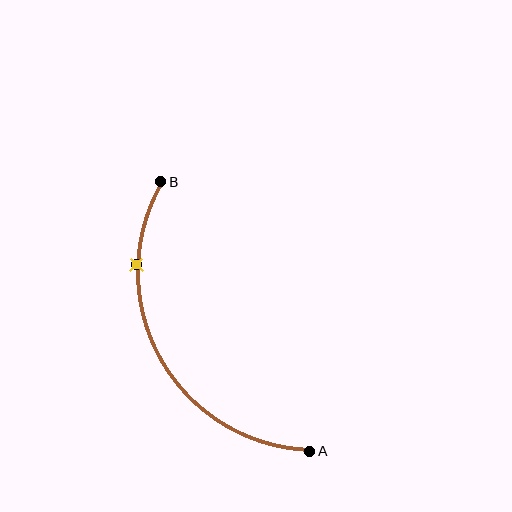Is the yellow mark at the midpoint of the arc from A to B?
No. The yellow mark lies on the arc but is closer to endpoint B. The arc midpoint would be at the point on the curve equidistant along the arc from both A and B.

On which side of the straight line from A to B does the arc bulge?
The arc bulges to the left of the straight line connecting A and B.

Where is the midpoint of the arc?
The arc midpoint is the point on the curve farthest from the straight line joining A and B. It sits to the left of that line.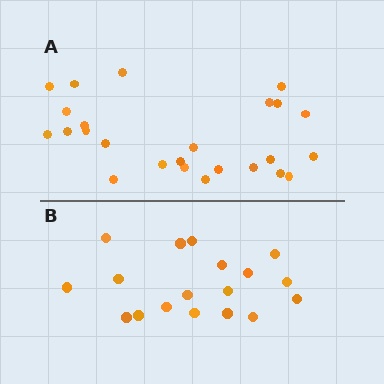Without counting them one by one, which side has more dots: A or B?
Region A (the top region) has more dots.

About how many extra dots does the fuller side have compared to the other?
Region A has roughly 8 or so more dots than region B.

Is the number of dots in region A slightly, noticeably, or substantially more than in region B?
Region A has noticeably more, but not dramatically so. The ratio is roughly 1.4 to 1.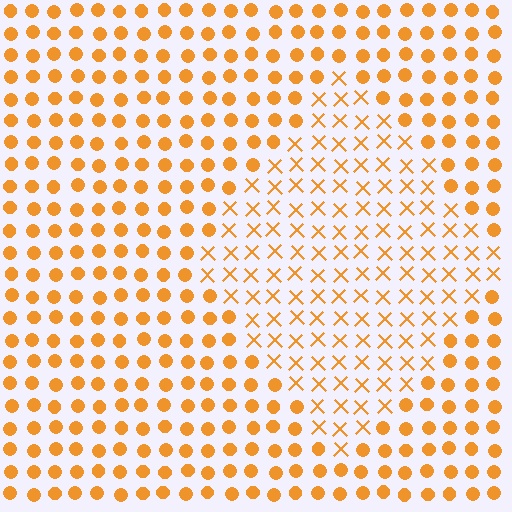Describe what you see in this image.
The image is filled with small orange elements arranged in a uniform grid. A diamond-shaped region contains X marks, while the surrounding area contains circles. The boundary is defined purely by the change in element shape.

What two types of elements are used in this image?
The image uses X marks inside the diamond region and circles outside it.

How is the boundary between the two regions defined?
The boundary is defined by a change in element shape: X marks inside vs. circles outside. All elements share the same color and spacing.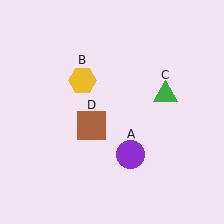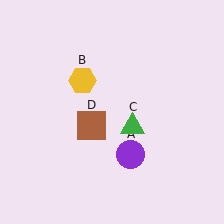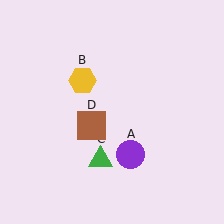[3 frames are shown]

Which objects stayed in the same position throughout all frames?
Purple circle (object A) and yellow hexagon (object B) and brown square (object D) remained stationary.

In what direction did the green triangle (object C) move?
The green triangle (object C) moved down and to the left.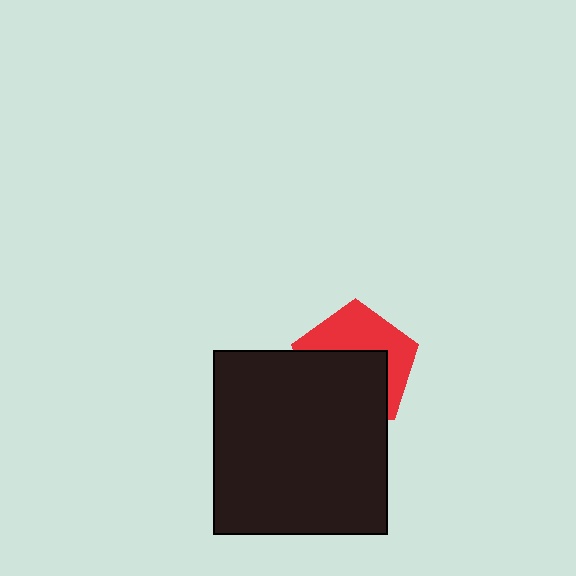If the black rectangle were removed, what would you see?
You would see the complete red pentagon.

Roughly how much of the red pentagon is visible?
About half of it is visible (roughly 46%).